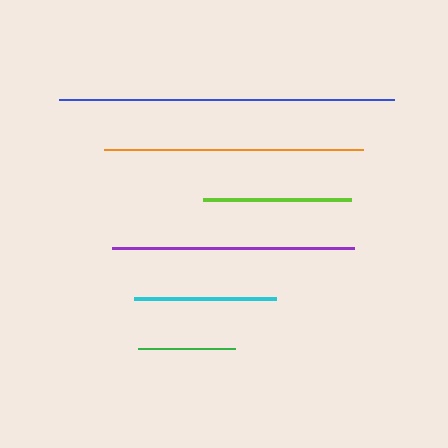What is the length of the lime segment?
The lime segment is approximately 148 pixels long.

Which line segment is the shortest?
The green line is the shortest at approximately 97 pixels.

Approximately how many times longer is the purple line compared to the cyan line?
The purple line is approximately 1.7 times the length of the cyan line.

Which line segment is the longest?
The blue line is the longest at approximately 335 pixels.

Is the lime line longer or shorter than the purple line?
The purple line is longer than the lime line.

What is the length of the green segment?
The green segment is approximately 97 pixels long.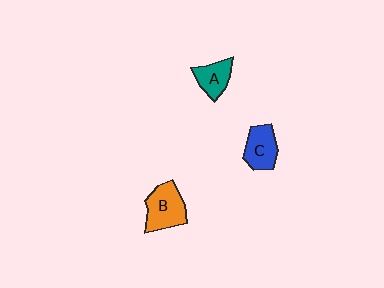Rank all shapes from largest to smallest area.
From largest to smallest: B (orange), C (blue), A (teal).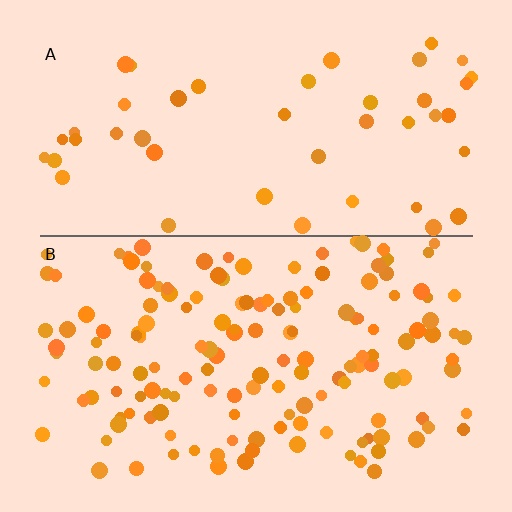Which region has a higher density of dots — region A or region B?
B (the bottom).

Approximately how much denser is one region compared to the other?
Approximately 3.2× — region B over region A.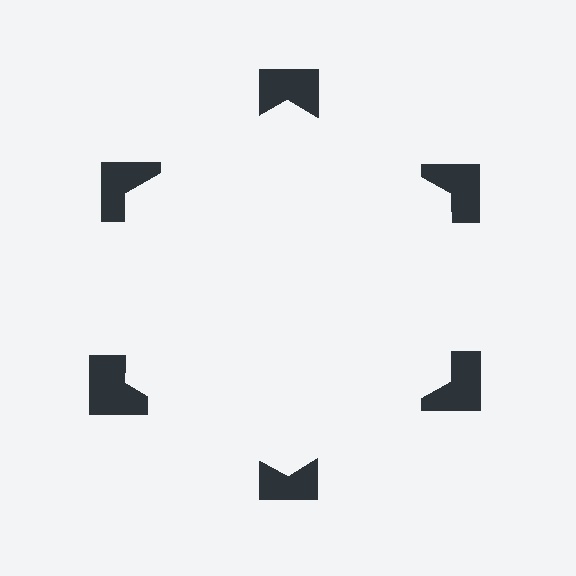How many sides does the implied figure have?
6 sides.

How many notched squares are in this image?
There are 6 — one at each vertex of the illusory hexagon.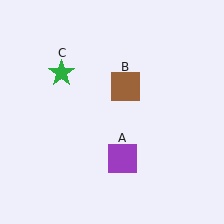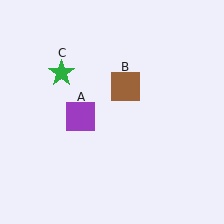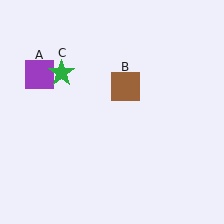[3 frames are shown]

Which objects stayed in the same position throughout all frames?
Brown square (object B) and green star (object C) remained stationary.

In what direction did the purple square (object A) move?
The purple square (object A) moved up and to the left.